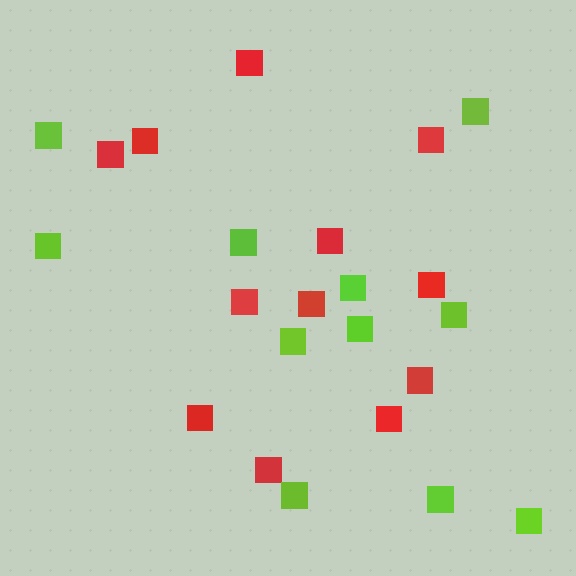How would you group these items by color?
There are 2 groups: one group of red squares (12) and one group of lime squares (11).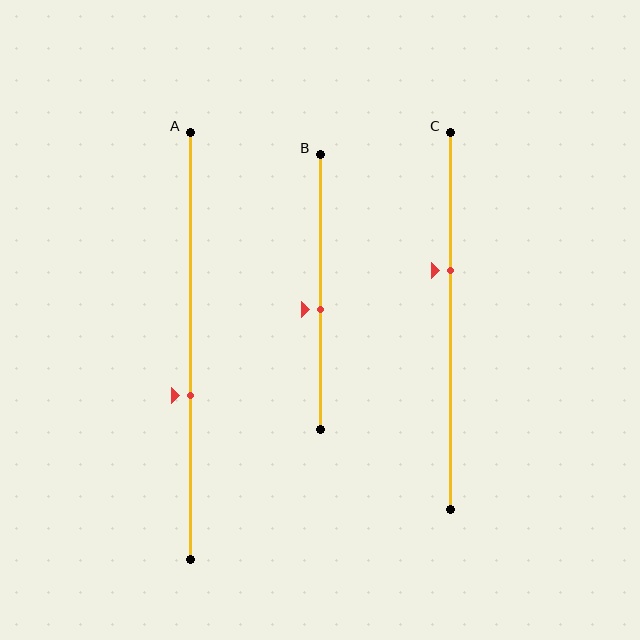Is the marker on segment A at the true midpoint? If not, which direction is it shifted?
No, the marker on segment A is shifted downward by about 11% of the segment length.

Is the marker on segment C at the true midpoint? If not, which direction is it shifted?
No, the marker on segment C is shifted upward by about 13% of the segment length.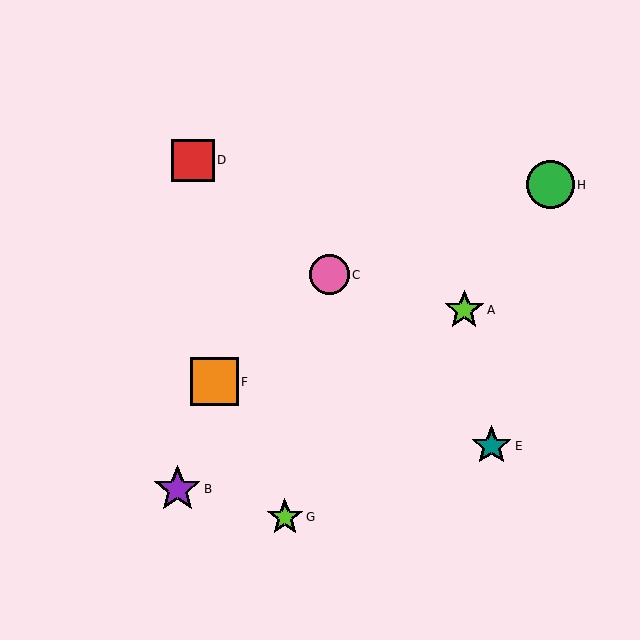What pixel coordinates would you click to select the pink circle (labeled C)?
Click at (329, 275) to select the pink circle C.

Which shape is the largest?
The orange square (labeled F) is the largest.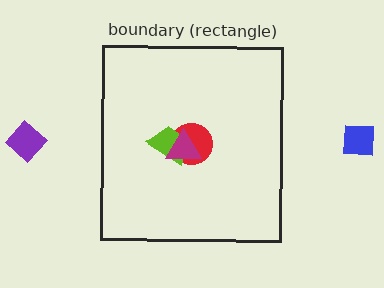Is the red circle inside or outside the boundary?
Inside.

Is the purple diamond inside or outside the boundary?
Outside.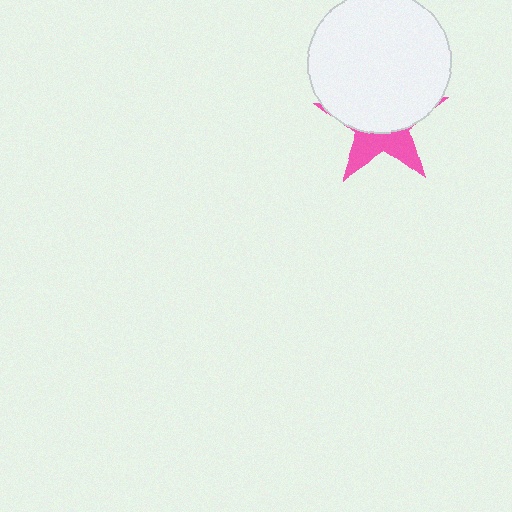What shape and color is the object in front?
The object in front is a white circle.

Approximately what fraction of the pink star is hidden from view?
Roughly 63% of the pink star is hidden behind the white circle.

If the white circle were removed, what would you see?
You would see the complete pink star.